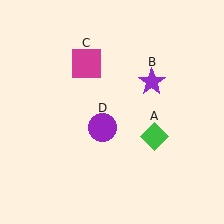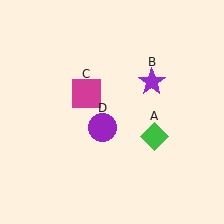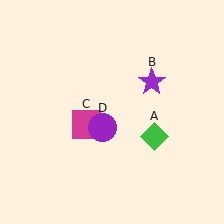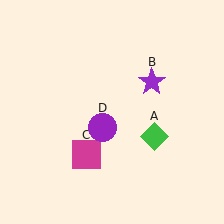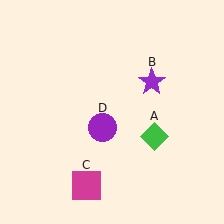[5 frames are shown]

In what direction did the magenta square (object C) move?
The magenta square (object C) moved down.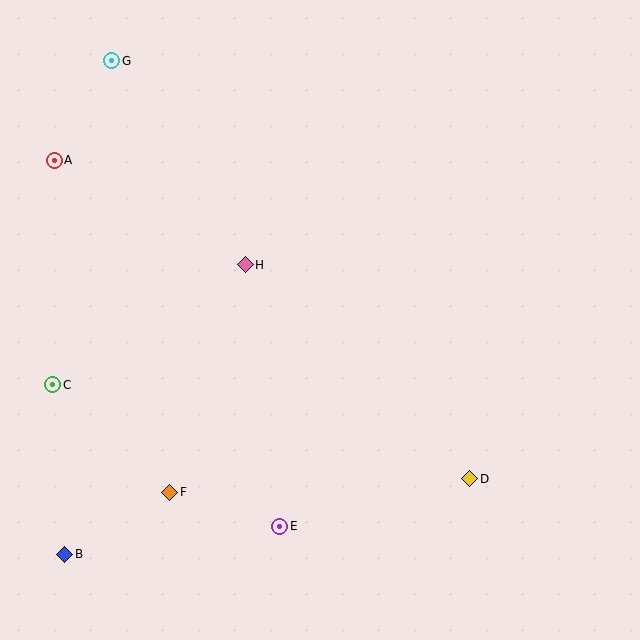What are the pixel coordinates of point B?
Point B is at (65, 554).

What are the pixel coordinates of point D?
Point D is at (470, 479).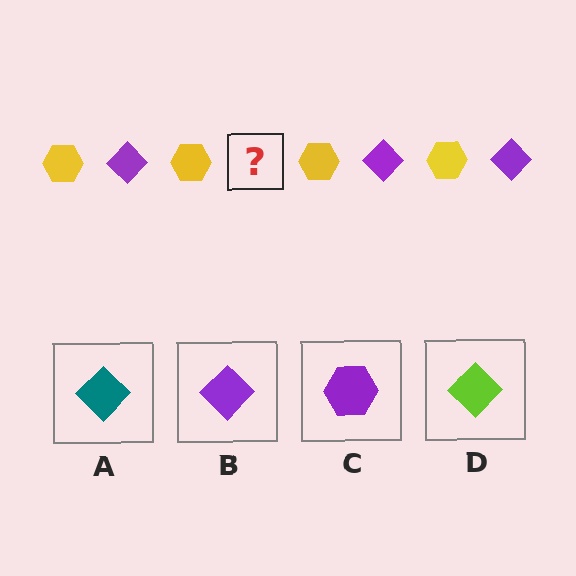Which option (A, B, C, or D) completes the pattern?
B.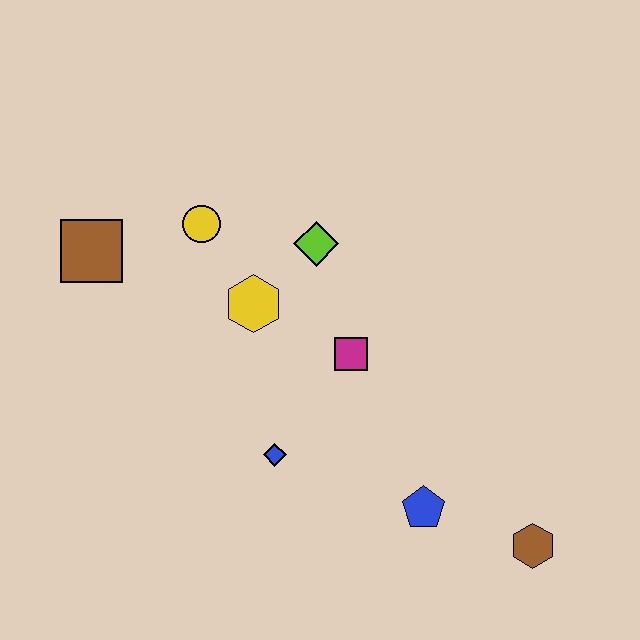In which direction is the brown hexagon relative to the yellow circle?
The brown hexagon is to the right of the yellow circle.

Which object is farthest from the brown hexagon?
The brown square is farthest from the brown hexagon.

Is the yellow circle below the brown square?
No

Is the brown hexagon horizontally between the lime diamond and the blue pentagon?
No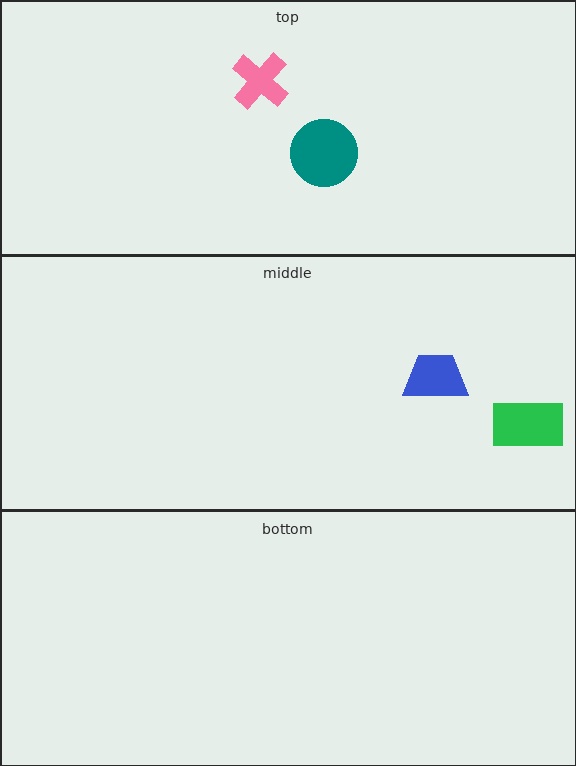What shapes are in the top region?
The teal circle, the pink cross.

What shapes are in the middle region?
The green rectangle, the blue trapezoid.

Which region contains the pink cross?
The top region.